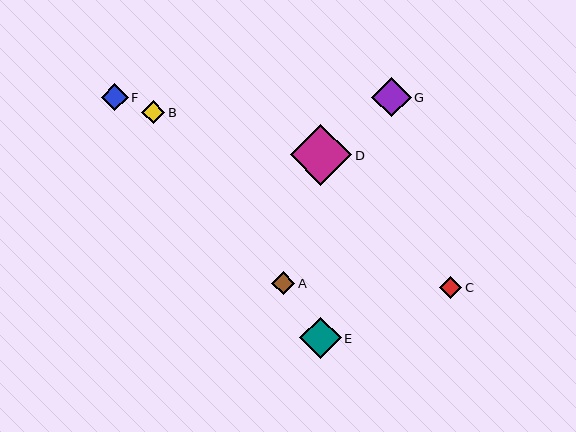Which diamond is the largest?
Diamond D is the largest with a size of approximately 61 pixels.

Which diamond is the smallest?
Diamond C is the smallest with a size of approximately 22 pixels.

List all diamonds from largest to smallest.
From largest to smallest: D, E, G, F, B, A, C.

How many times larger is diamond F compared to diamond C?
Diamond F is approximately 1.2 times the size of diamond C.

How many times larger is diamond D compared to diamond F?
Diamond D is approximately 2.3 times the size of diamond F.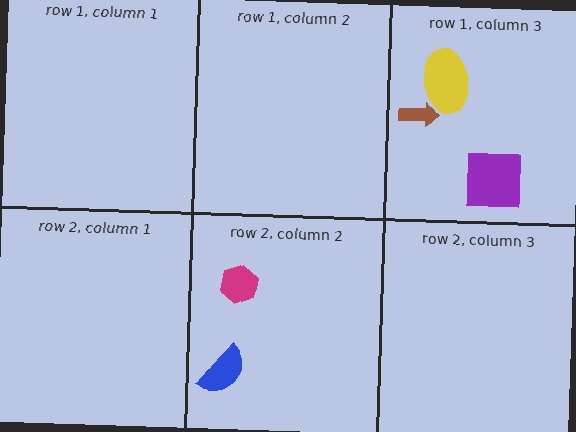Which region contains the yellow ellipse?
The row 1, column 3 region.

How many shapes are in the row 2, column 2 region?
2.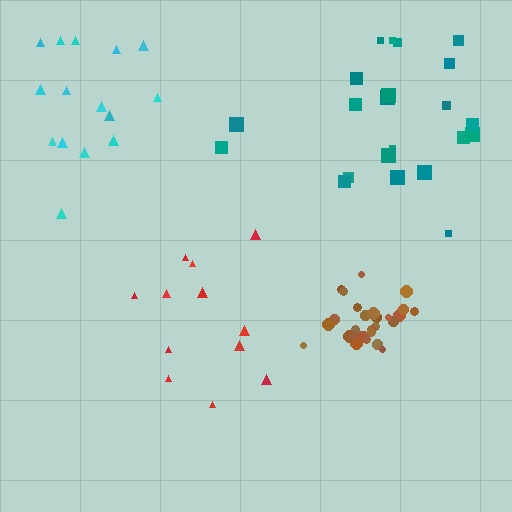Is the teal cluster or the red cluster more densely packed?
Teal.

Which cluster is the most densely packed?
Brown.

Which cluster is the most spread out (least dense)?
Red.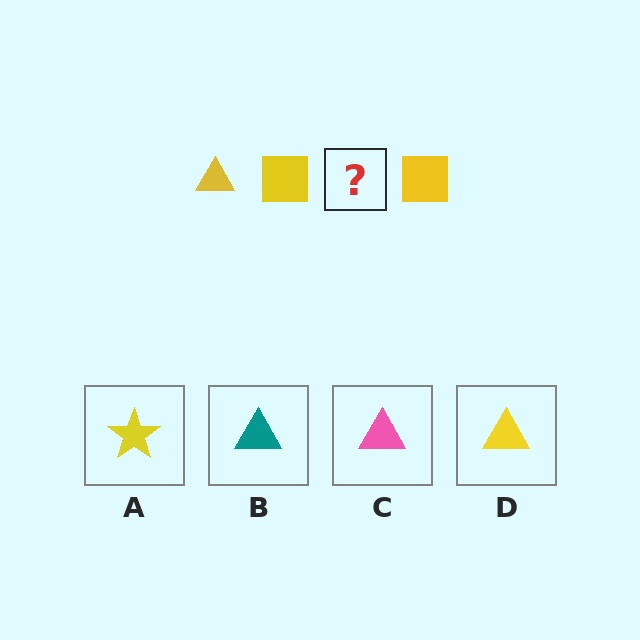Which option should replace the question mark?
Option D.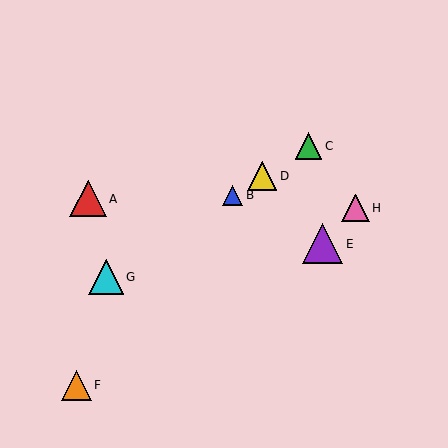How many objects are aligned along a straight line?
4 objects (B, C, D, G) are aligned along a straight line.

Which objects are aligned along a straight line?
Objects B, C, D, G are aligned along a straight line.